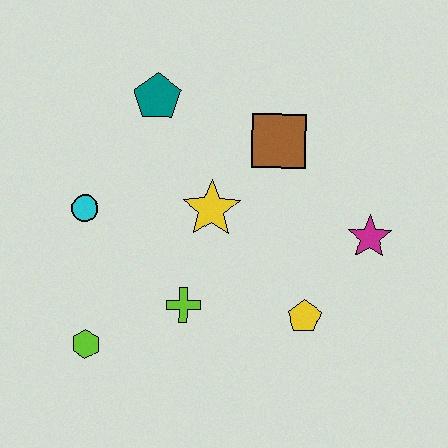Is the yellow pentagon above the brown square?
No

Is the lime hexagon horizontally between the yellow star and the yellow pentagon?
No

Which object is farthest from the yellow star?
The lime hexagon is farthest from the yellow star.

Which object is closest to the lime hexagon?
The lime cross is closest to the lime hexagon.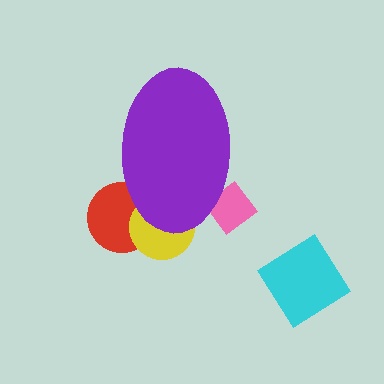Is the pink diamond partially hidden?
Yes, the pink diamond is partially hidden behind the purple ellipse.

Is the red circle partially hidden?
Yes, the red circle is partially hidden behind the purple ellipse.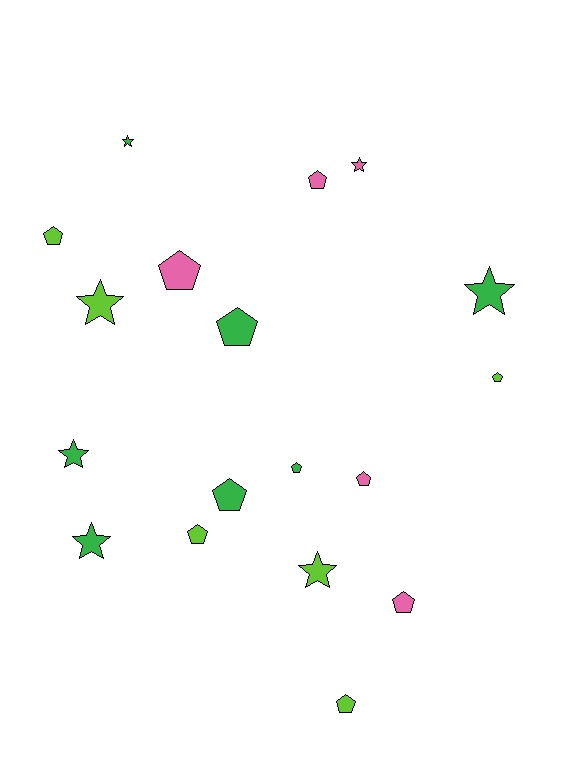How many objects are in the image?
There are 18 objects.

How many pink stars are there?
There is 1 pink star.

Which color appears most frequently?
Green, with 7 objects.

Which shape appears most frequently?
Pentagon, with 11 objects.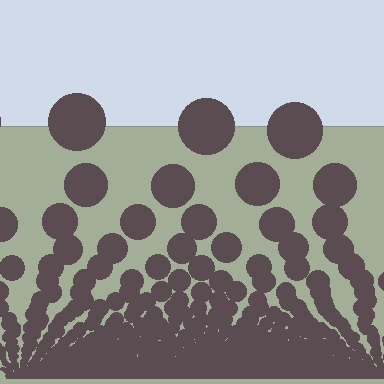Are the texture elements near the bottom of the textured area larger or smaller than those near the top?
Smaller. The gradient is inverted — elements near the bottom are smaller and denser.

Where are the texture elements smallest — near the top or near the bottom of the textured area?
Near the bottom.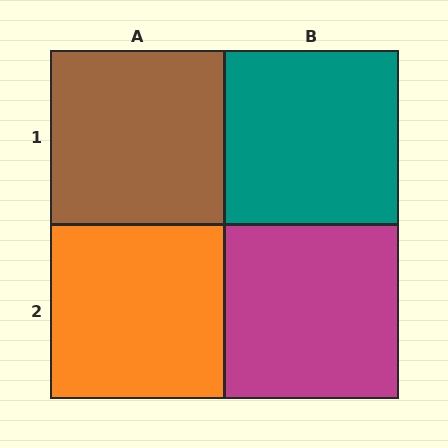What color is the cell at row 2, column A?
Orange.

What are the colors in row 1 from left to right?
Brown, teal.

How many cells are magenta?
1 cell is magenta.